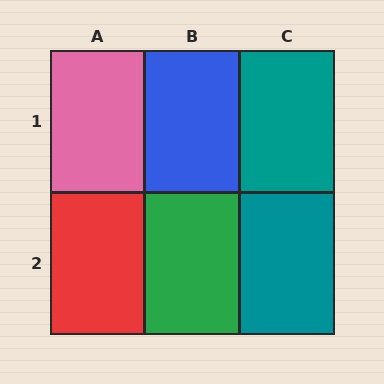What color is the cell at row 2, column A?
Red.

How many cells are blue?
1 cell is blue.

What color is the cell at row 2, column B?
Green.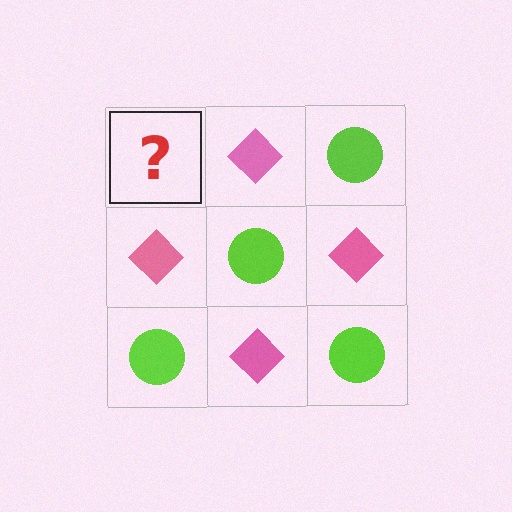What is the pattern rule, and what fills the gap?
The rule is that it alternates lime circle and pink diamond in a checkerboard pattern. The gap should be filled with a lime circle.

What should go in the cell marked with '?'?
The missing cell should contain a lime circle.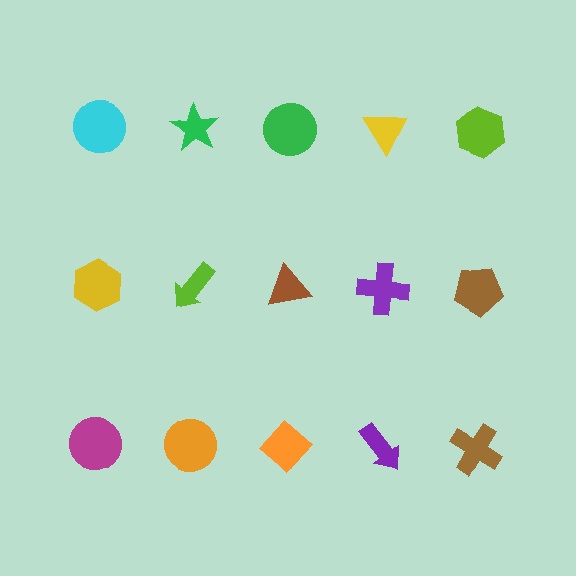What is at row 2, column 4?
A purple cross.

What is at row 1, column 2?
A green star.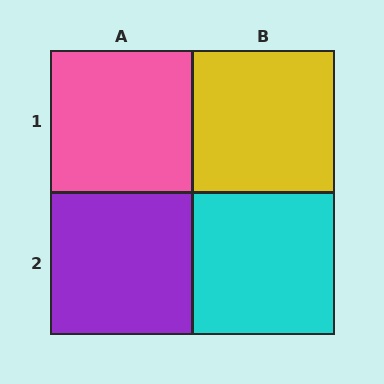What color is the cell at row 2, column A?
Purple.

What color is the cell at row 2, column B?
Cyan.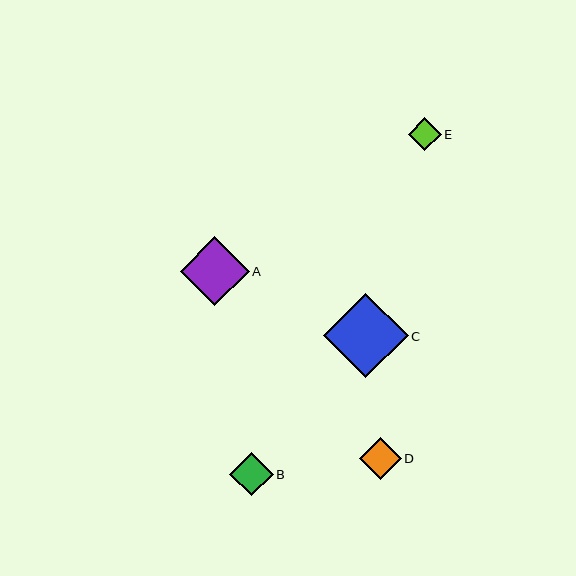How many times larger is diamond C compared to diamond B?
Diamond C is approximately 1.9 times the size of diamond B.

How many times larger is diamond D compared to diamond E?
Diamond D is approximately 1.3 times the size of diamond E.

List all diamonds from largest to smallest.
From largest to smallest: C, A, B, D, E.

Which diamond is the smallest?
Diamond E is the smallest with a size of approximately 33 pixels.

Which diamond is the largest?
Diamond C is the largest with a size of approximately 84 pixels.